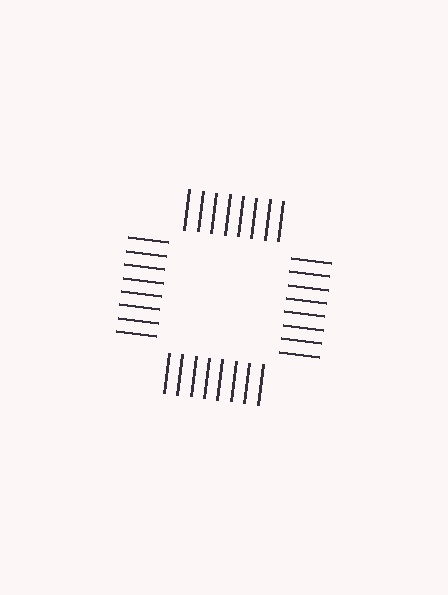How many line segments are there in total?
32 — 8 along each of the 4 edges.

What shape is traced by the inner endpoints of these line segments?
An illusory square — the line segments terminate on its edges but no continuous stroke is drawn.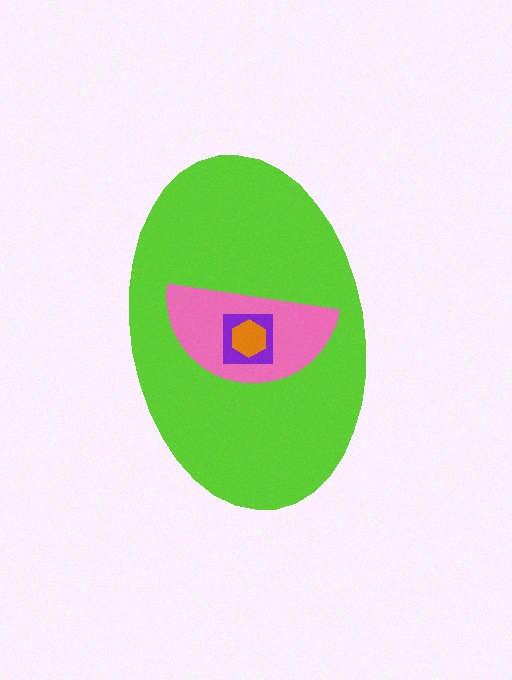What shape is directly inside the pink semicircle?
The purple square.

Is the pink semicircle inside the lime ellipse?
Yes.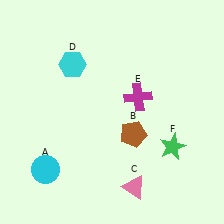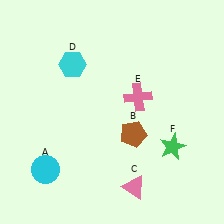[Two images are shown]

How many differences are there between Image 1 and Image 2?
There is 1 difference between the two images.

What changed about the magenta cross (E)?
In Image 1, E is magenta. In Image 2, it changed to pink.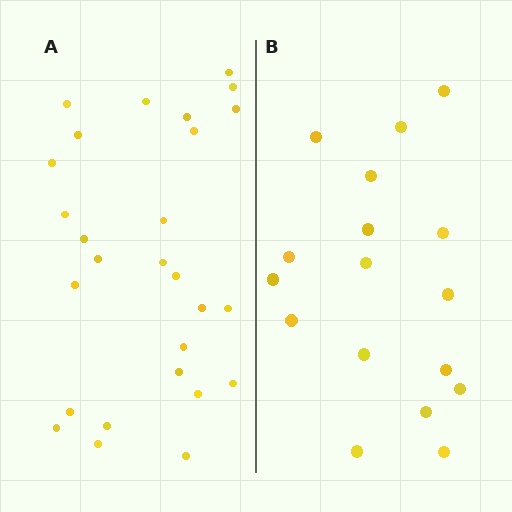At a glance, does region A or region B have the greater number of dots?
Region A (the left region) has more dots.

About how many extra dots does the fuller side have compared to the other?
Region A has roughly 10 or so more dots than region B.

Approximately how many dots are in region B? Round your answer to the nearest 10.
About 20 dots. (The exact count is 17, which rounds to 20.)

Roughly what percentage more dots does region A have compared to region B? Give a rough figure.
About 60% more.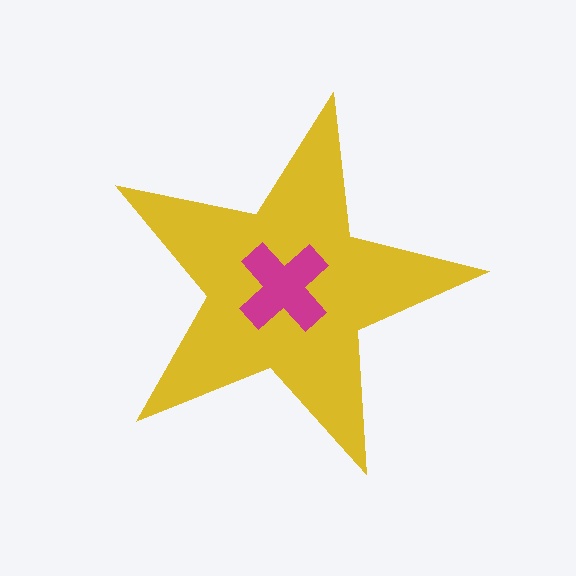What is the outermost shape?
The yellow star.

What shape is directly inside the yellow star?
The magenta cross.